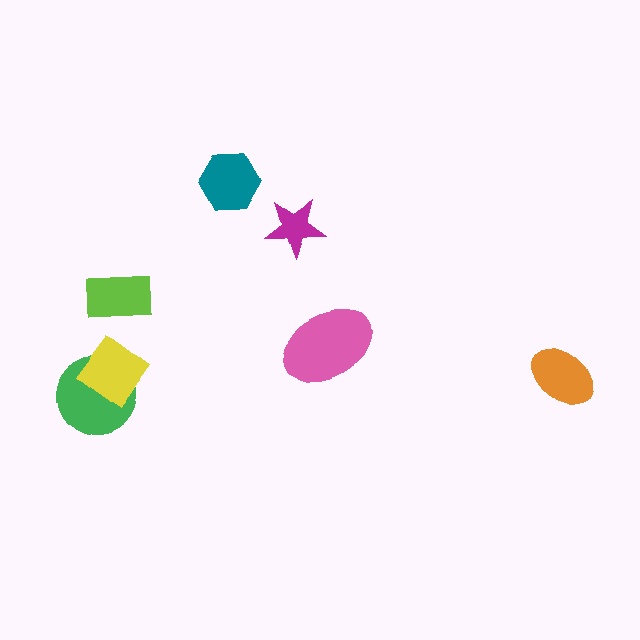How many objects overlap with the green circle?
1 object overlaps with the green circle.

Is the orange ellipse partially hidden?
No, no other shape covers it.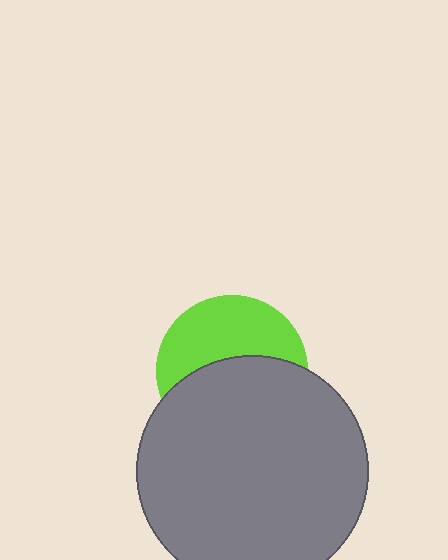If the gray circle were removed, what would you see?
You would see the complete lime circle.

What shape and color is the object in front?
The object in front is a gray circle.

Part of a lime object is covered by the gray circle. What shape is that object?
It is a circle.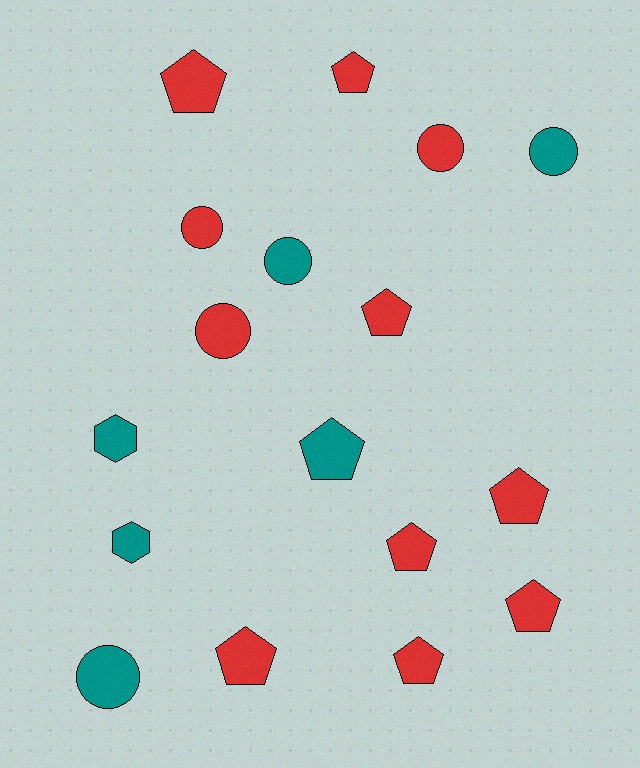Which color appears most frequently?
Red, with 11 objects.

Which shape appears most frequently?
Pentagon, with 9 objects.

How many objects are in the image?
There are 17 objects.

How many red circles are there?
There are 3 red circles.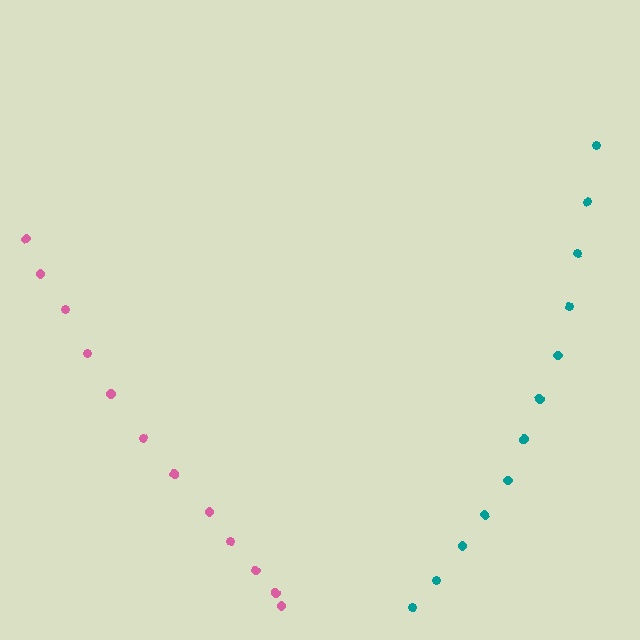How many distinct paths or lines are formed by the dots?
There are 2 distinct paths.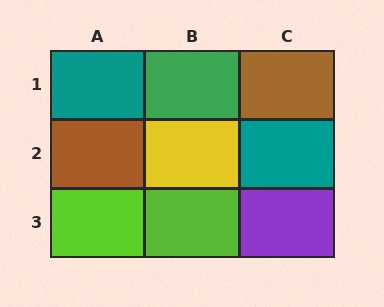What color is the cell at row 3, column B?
Lime.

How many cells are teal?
2 cells are teal.